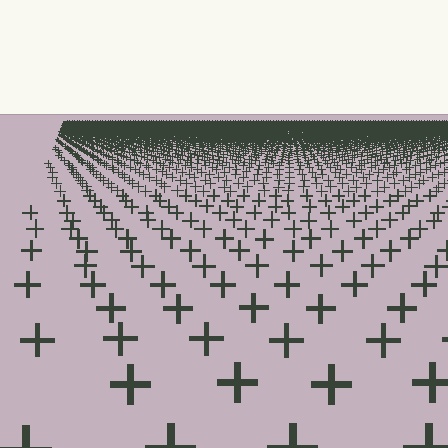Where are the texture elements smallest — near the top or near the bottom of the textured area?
Near the top.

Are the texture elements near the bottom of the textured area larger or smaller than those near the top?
Larger. Near the bottom, elements are closer to the viewer and appear at a bigger on-screen size.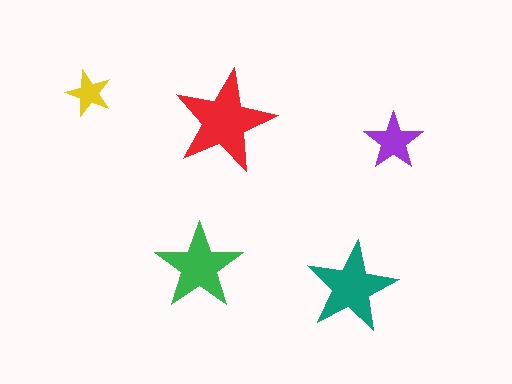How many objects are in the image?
There are 5 objects in the image.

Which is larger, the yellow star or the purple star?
The purple one.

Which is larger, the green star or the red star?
The red one.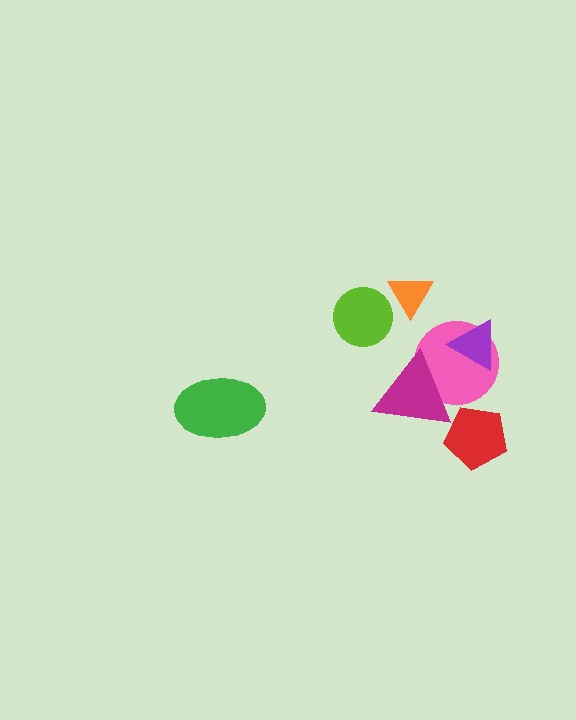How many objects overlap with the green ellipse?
0 objects overlap with the green ellipse.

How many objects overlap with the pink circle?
2 objects overlap with the pink circle.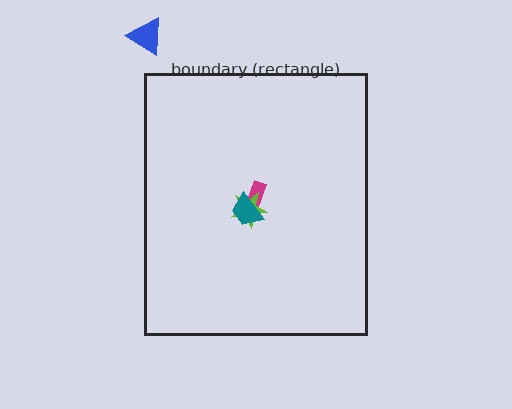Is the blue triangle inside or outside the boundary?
Outside.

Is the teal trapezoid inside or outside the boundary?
Inside.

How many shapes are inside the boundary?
3 inside, 1 outside.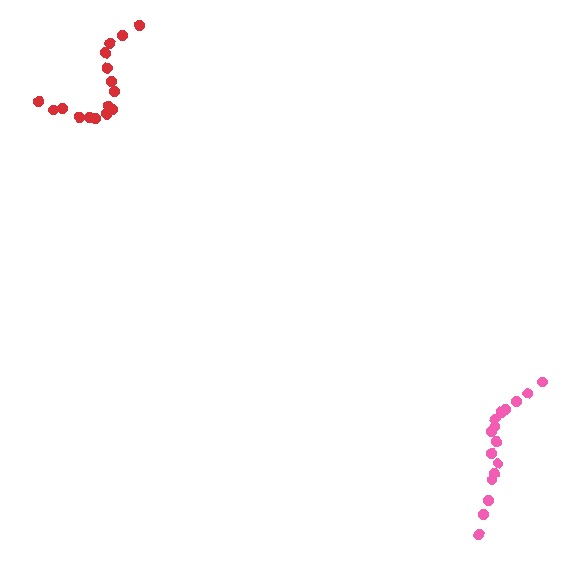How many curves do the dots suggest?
There are 2 distinct paths.